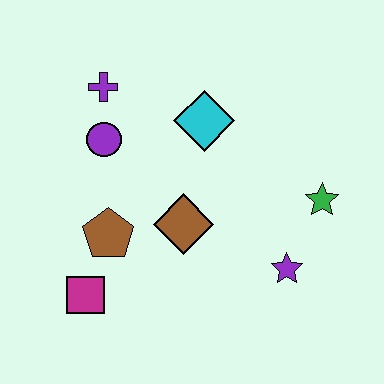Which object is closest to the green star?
The purple star is closest to the green star.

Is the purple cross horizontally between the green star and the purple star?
No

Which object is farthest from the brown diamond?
The purple cross is farthest from the brown diamond.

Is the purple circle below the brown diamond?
No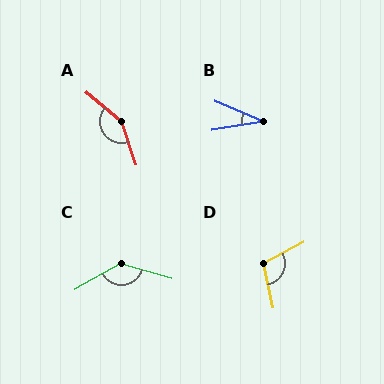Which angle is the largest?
A, at approximately 149 degrees.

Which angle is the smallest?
B, at approximately 33 degrees.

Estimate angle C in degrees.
Approximately 134 degrees.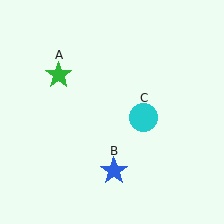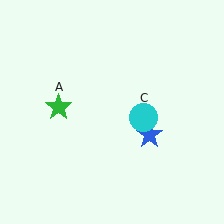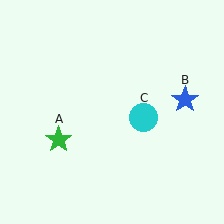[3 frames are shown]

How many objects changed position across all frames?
2 objects changed position: green star (object A), blue star (object B).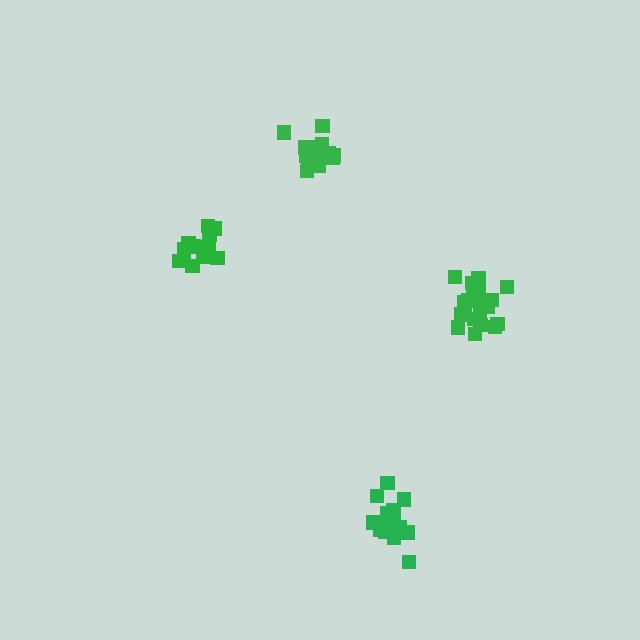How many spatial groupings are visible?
There are 4 spatial groupings.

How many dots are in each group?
Group 1: 20 dots, Group 2: 14 dots, Group 3: 15 dots, Group 4: 14 dots (63 total).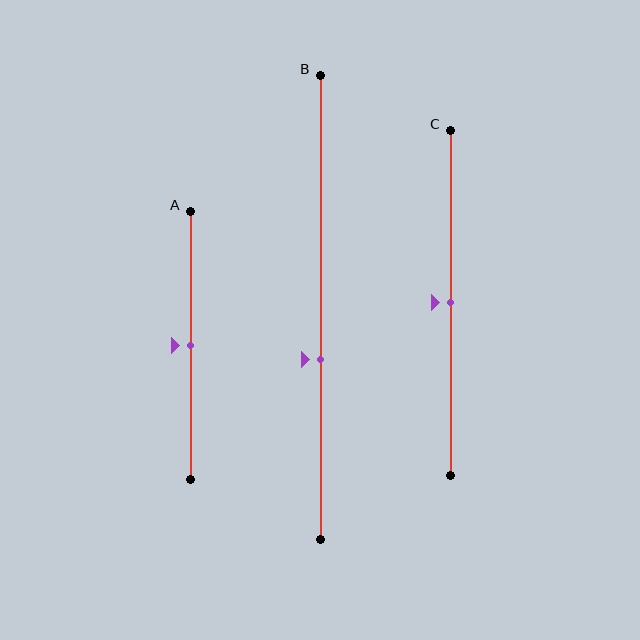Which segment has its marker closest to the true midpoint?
Segment A has its marker closest to the true midpoint.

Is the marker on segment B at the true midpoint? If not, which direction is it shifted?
No, the marker on segment B is shifted downward by about 11% of the segment length.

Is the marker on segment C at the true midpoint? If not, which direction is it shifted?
Yes, the marker on segment C is at the true midpoint.